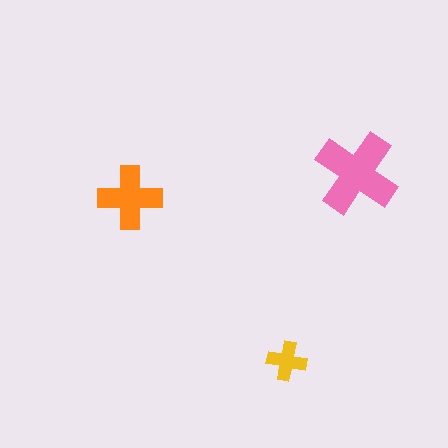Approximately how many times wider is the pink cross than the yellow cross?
About 2 times wider.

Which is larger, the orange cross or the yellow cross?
The orange one.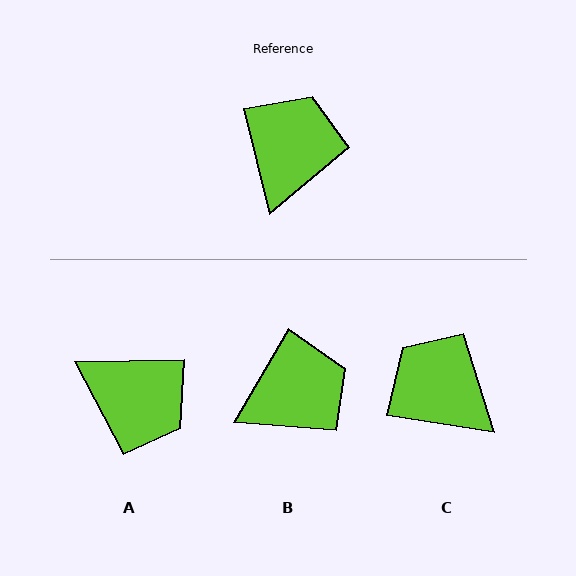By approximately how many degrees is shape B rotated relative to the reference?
Approximately 44 degrees clockwise.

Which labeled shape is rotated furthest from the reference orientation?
A, about 102 degrees away.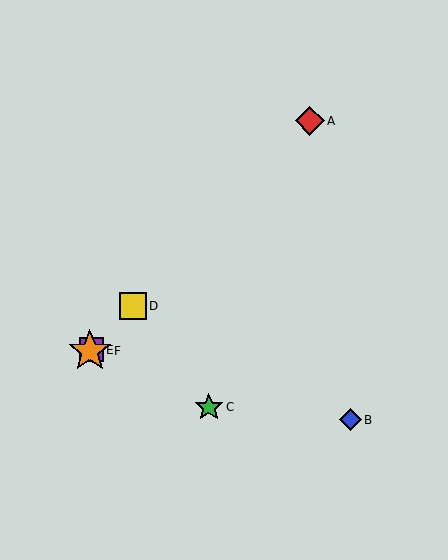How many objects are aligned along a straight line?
4 objects (A, D, E, F) are aligned along a straight line.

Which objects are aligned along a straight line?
Objects A, D, E, F are aligned along a straight line.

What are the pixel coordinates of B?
Object B is at (350, 420).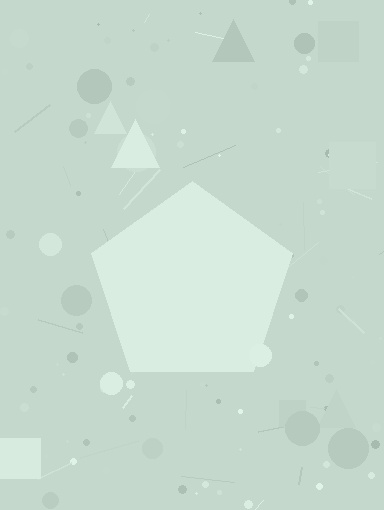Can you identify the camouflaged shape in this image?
The camouflaged shape is a pentagon.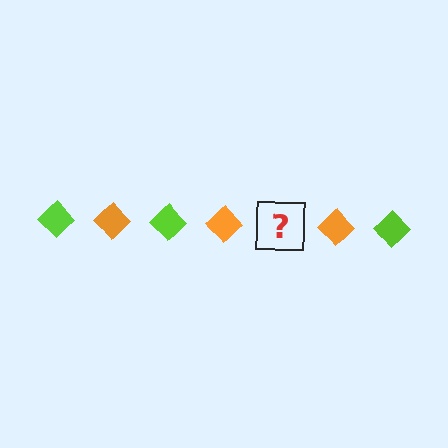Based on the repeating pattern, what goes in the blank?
The blank should be a lime diamond.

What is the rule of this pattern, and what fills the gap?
The rule is that the pattern cycles through lime, orange diamonds. The gap should be filled with a lime diamond.